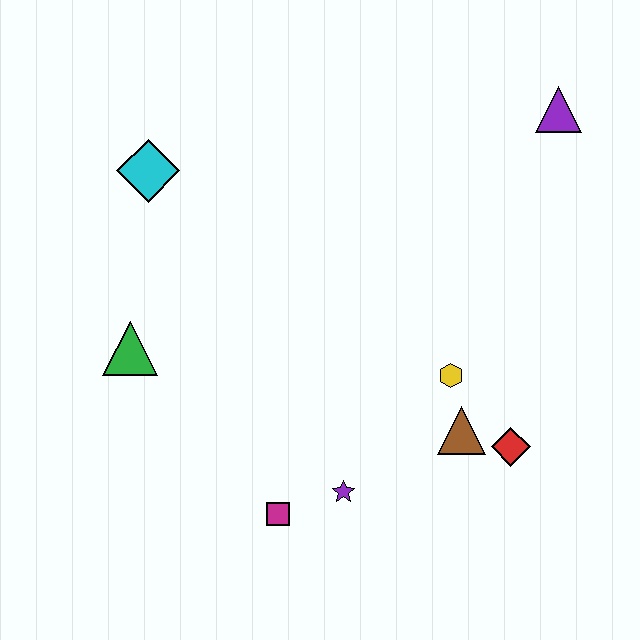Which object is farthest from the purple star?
The purple triangle is farthest from the purple star.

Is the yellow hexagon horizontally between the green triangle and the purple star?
No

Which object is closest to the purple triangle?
The yellow hexagon is closest to the purple triangle.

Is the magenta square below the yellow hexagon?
Yes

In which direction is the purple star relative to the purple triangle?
The purple star is below the purple triangle.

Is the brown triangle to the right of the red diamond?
No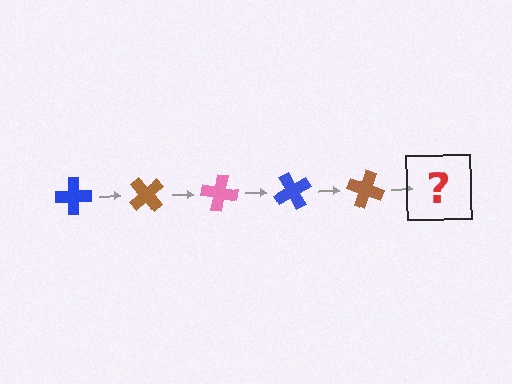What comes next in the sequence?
The next element should be a pink cross, rotated 250 degrees from the start.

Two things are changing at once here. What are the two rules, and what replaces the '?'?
The two rules are that it rotates 50 degrees each step and the color cycles through blue, brown, and pink. The '?' should be a pink cross, rotated 250 degrees from the start.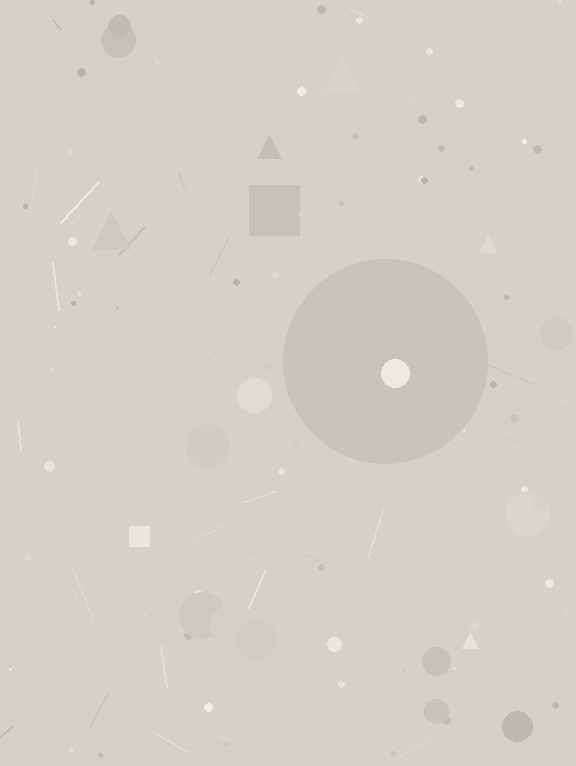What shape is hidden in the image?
A circle is hidden in the image.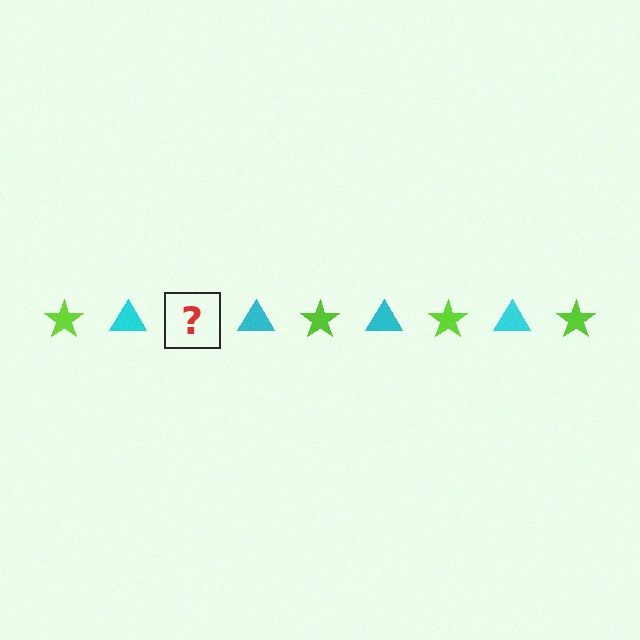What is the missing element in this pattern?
The missing element is a lime star.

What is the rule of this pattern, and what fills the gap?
The rule is that the pattern alternates between lime star and cyan triangle. The gap should be filled with a lime star.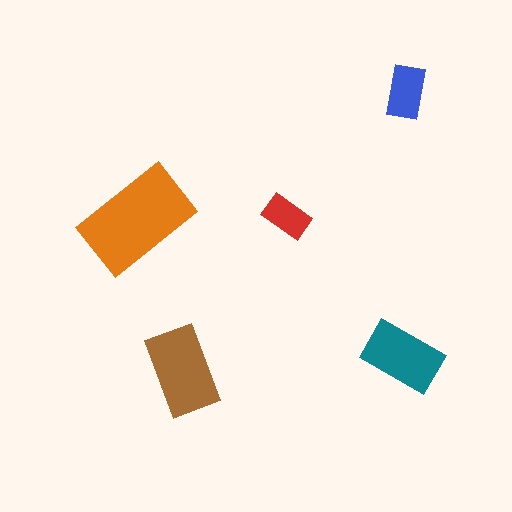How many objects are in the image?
There are 5 objects in the image.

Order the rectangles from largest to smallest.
the orange one, the brown one, the teal one, the blue one, the red one.